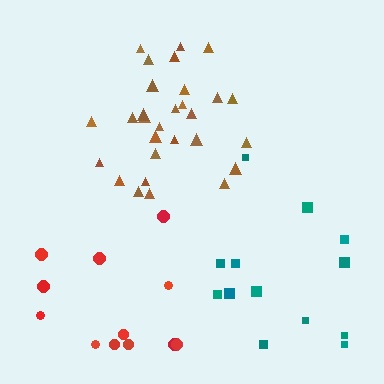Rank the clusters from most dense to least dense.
brown, teal, red.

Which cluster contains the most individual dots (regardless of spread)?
Brown (29).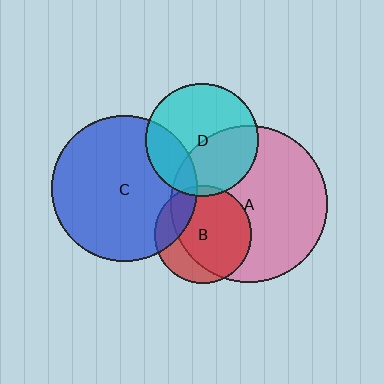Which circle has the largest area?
Circle A (pink).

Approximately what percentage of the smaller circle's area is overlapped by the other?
Approximately 10%.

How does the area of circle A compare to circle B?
Approximately 2.6 times.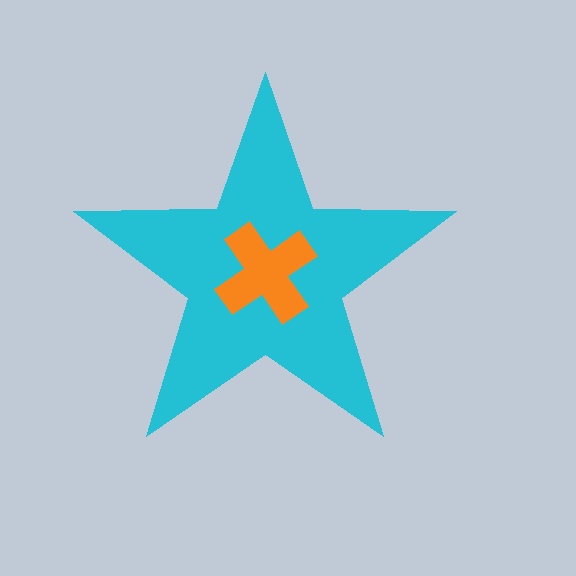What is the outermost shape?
The cyan star.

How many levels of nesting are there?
2.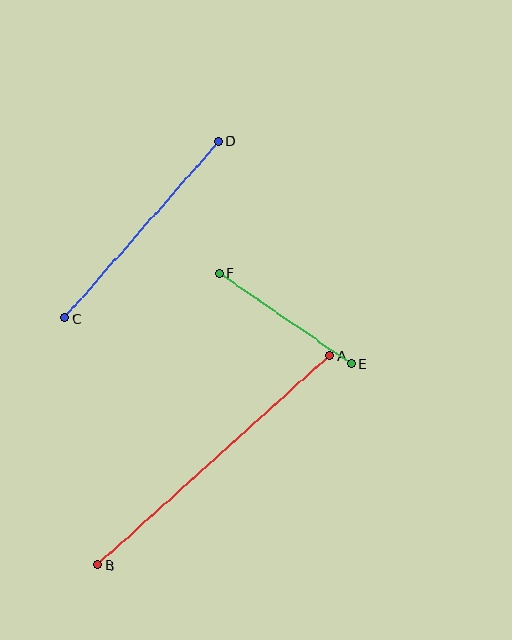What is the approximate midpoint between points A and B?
The midpoint is at approximately (214, 460) pixels.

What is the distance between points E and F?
The distance is approximately 160 pixels.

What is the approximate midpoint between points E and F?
The midpoint is at approximately (285, 318) pixels.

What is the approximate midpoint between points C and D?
The midpoint is at approximately (142, 230) pixels.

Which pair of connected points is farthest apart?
Points A and B are farthest apart.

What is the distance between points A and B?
The distance is approximately 312 pixels.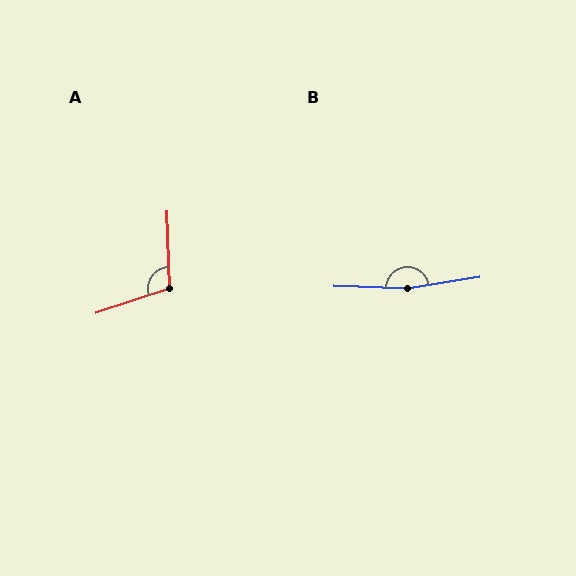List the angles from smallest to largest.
A (107°), B (169°).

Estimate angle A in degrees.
Approximately 107 degrees.